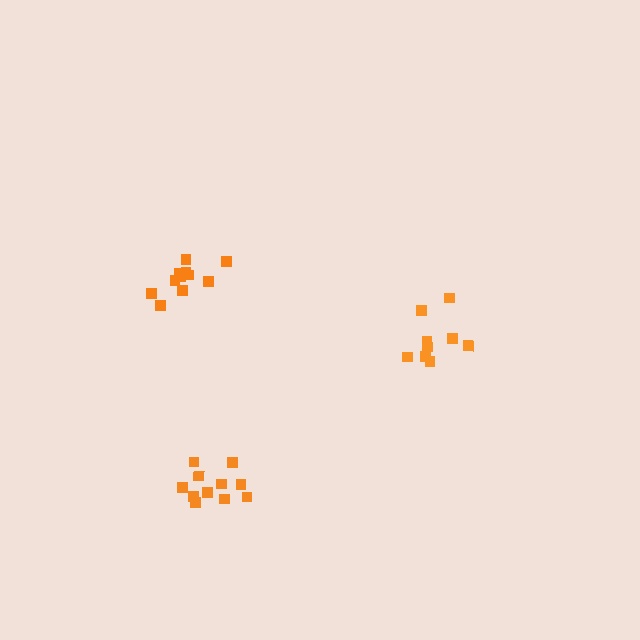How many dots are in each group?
Group 1: 11 dots, Group 2: 9 dots, Group 3: 11 dots (31 total).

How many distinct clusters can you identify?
There are 3 distinct clusters.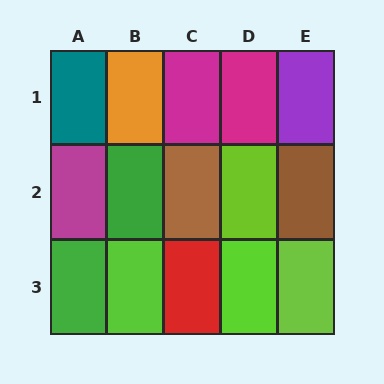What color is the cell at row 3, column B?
Lime.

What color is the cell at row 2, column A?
Magenta.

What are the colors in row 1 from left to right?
Teal, orange, magenta, magenta, purple.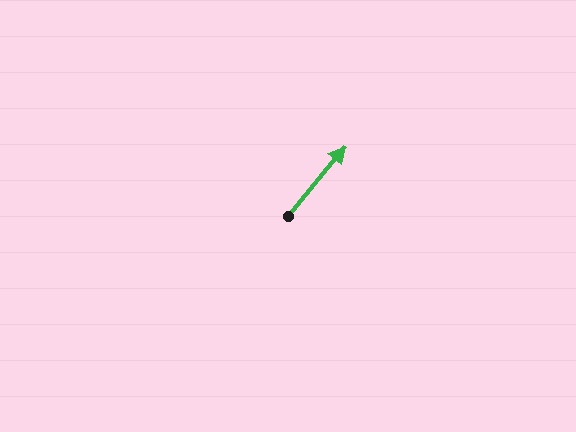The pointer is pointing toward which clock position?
Roughly 1 o'clock.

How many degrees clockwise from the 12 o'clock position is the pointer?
Approximately 39 degrees.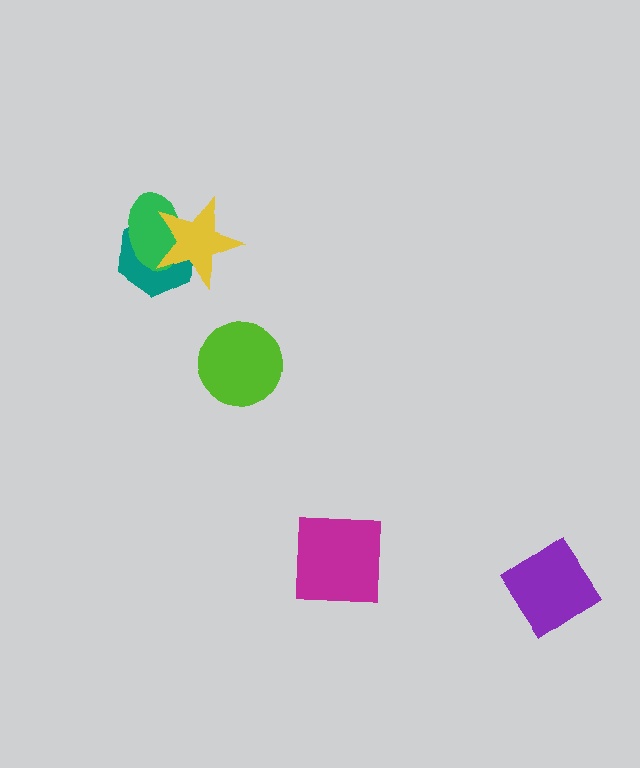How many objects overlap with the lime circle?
0 objects overlap with the lime circle.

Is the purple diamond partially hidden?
No, no other shape covers it.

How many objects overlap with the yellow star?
2 objects overlap with the yellow star.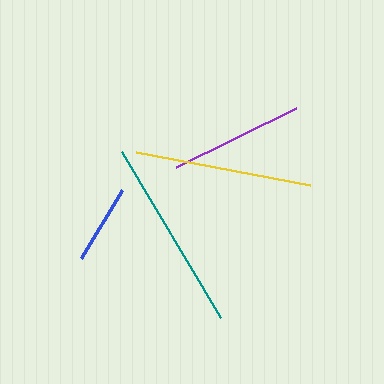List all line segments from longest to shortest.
From longest to shortest: teal, yellow, purple, blue.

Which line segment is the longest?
The teal line is the longest at approximately 193 pixels.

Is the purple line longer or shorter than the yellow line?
The yellow line is longer than the purple line.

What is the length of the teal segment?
The teal segment is approximately 193 pixels long.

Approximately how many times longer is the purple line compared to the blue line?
The purple line is approximately 1.7 times the length of the blue line.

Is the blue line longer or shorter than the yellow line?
The yellow line is longer than the blue line.